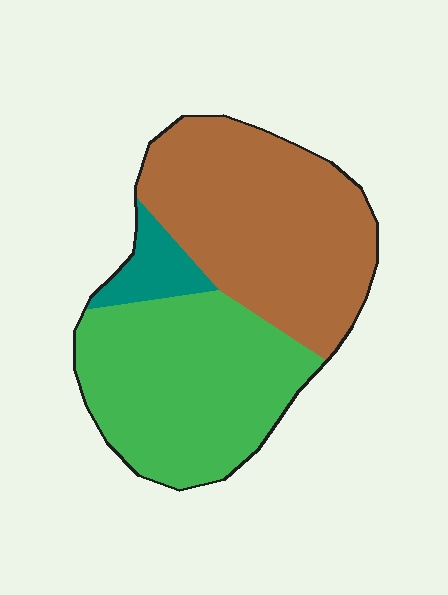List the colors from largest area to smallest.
From largest to smallest: brown, green, teal.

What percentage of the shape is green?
Green takes up between a third and a half of the shape.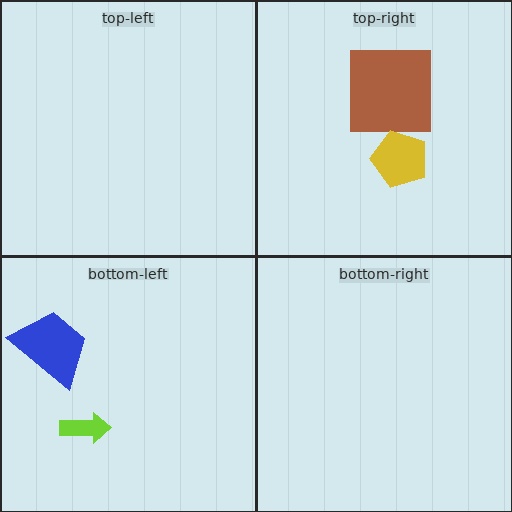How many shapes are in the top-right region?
2.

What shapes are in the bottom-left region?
The blue trapezoid, the lime arrow.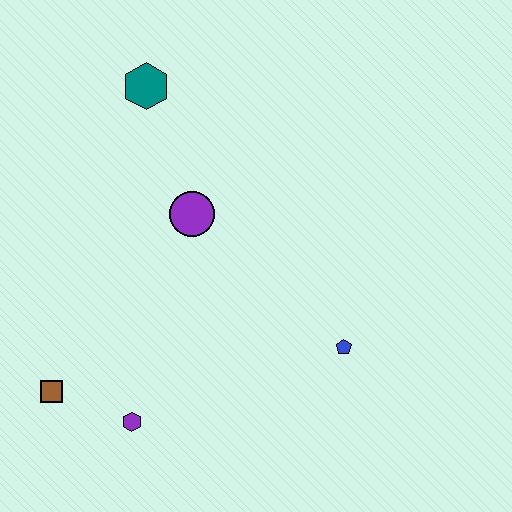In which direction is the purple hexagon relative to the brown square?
The purple hexagon is to the right of the brown square.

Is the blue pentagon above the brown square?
Yes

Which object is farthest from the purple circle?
The brown square is farthest from the purple circle.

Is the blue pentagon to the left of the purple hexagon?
No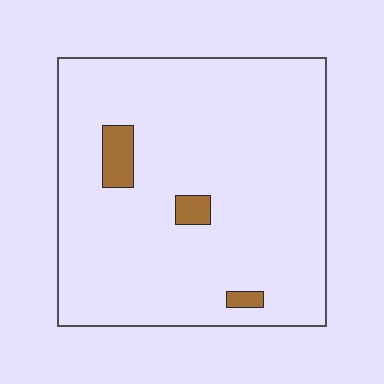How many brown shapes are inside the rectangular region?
3.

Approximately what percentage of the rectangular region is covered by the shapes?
Approximately 5%.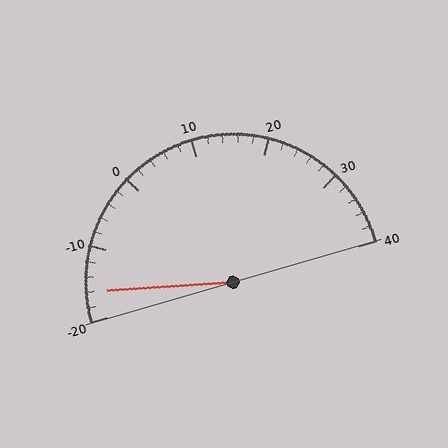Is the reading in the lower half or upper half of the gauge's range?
The reading is in the lower half of the range (-20 to 40).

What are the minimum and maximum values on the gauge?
The gauge ranges from -20 to 40.